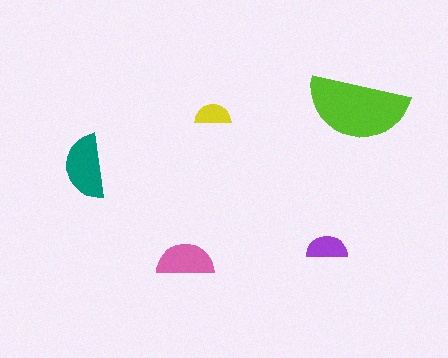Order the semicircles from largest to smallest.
the lime one, the teal one, the pink one, the purple one, the yellow one.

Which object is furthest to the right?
The lime semicircle is rightmost.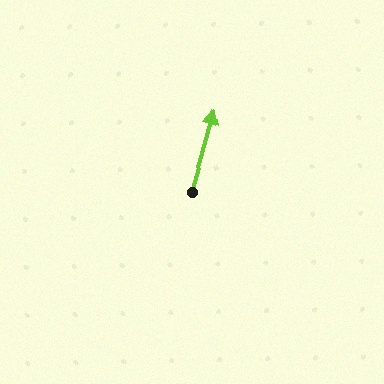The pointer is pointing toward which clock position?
Roughly 1 o'clock.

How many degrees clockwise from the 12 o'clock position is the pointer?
Approximately 16 degrees.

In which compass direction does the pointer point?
North.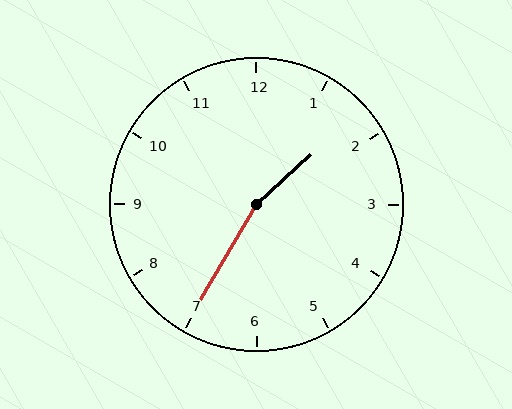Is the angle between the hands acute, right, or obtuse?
It is obtuse.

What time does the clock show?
1:35.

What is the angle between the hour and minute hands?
Approximately 162 degrees.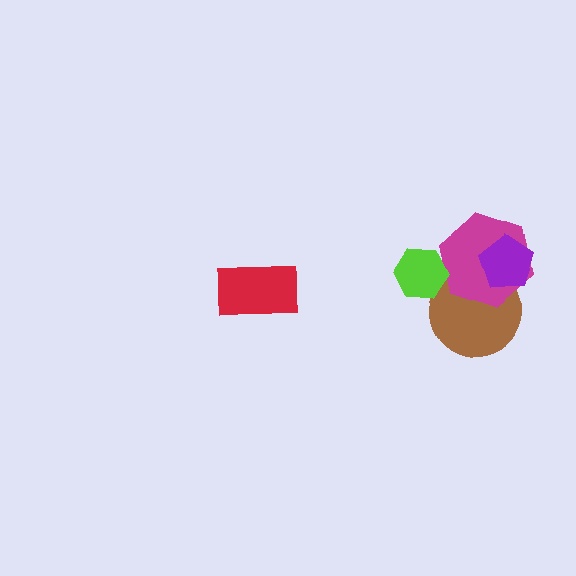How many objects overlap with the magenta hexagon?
3 objects overlap with the magenta hexagon.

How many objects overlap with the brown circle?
3 objects overlap with the brown circle.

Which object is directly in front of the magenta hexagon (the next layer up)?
The purple pentagon is directly in front of the magenta hexagon.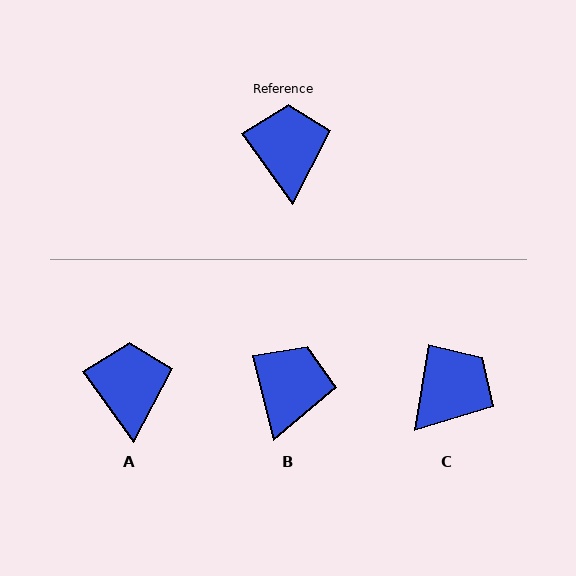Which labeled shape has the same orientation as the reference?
A.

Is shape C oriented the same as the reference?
No, it is off by about 45 degrees.